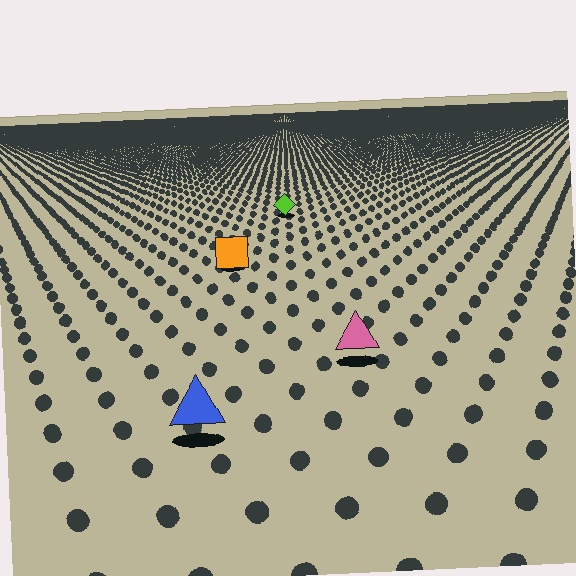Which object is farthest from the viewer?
The lime diamond is farthest from the viewer. It appears smaller and the ground texture around it is denser.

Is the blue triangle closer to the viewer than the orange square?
Yes. The blue triangle is closer — you can tell from the texture gradient: the ground texture is coarser near it.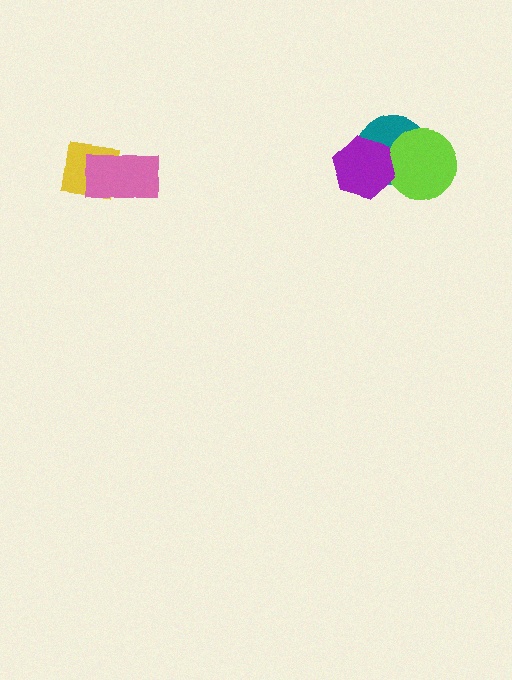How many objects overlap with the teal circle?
2 objects overlap with the teal circle.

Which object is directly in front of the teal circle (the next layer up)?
The lime circle is directly in front of the teal circle.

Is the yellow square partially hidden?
Yes, it is partially covered by another shape.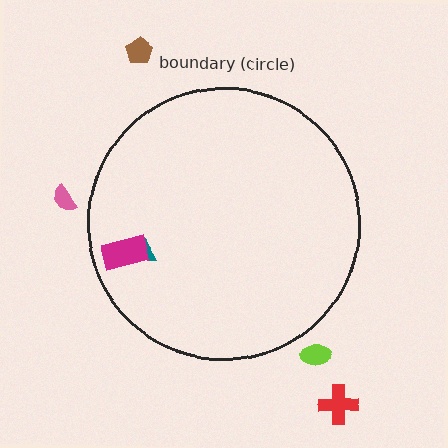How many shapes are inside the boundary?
2 inside, 4 outside.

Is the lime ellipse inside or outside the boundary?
Outside.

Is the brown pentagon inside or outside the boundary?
Outside.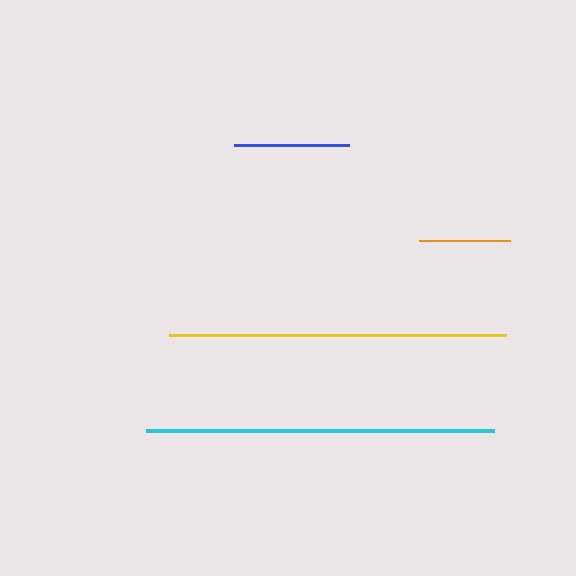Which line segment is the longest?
The cyan line is the longest at approximately 348 pixels.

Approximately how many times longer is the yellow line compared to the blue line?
The yellow line is approximately 2.9 times the length of the blue line.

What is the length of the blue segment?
The blue segment is approximately 115 pixels long.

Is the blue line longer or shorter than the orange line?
The blue line is longer than the orange line.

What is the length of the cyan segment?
The cyan segment is approximately 348 pixels long.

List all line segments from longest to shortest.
From longest to shortest: cyan, yellow, blue, orange.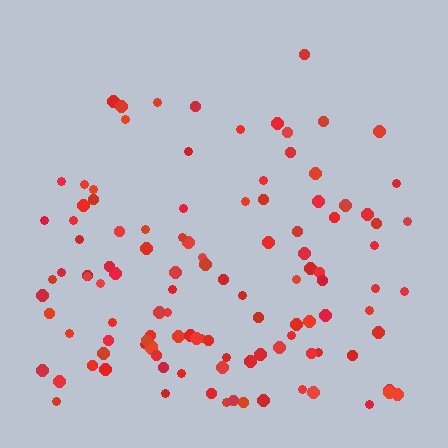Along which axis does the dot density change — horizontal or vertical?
Vertical.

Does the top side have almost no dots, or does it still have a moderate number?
Still a moderate number, just noticeably fewer than the bottom.